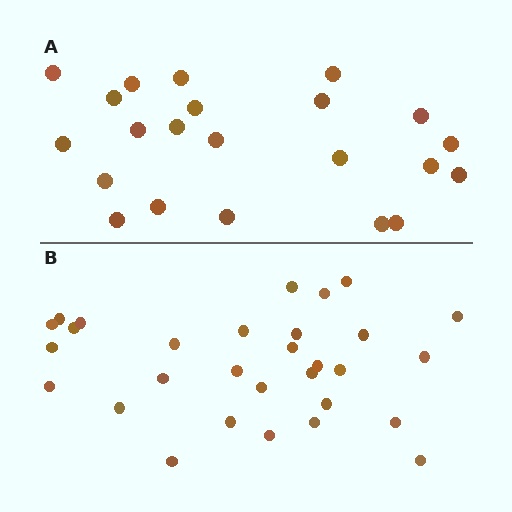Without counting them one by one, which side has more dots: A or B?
Region B (the bottom region) has more dots.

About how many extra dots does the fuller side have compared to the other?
Region B has roughly 8 or so more dots than region A.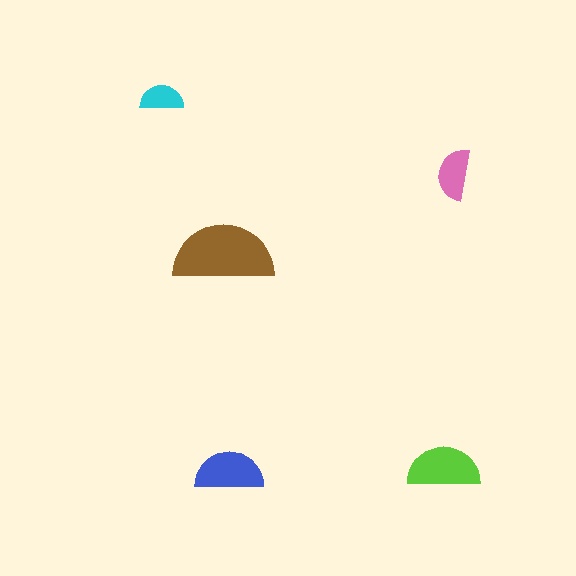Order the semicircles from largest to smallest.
the brown one, the lime one, the blue one, the pink one, the cyan one.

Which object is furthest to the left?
The cyan semicircle is leftmost.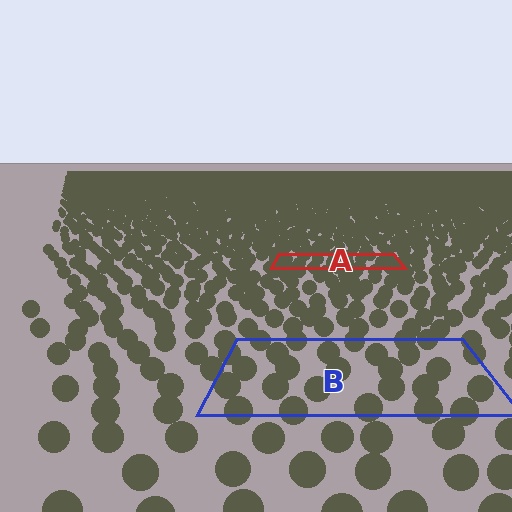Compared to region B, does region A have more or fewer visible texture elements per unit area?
Region A has more texture elements per unit area — they are packed more densely because it is farther away.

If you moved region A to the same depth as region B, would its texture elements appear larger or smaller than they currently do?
They would appear larger. At a closer depth, the same texture elements are projected at a bigger on-screen size.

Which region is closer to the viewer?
Region B is closer. The texture elements there are larger and more spread out.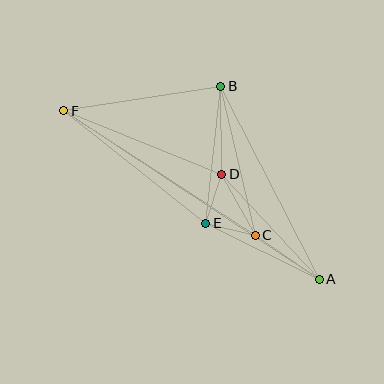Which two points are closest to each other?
Points C and E are closest to each other.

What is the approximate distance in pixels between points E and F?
The distance between E and F is approximately 181 pixels.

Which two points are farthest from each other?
Points A and F are farthest from each other.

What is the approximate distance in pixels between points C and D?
The distance between C and D is approximately 70 pixels.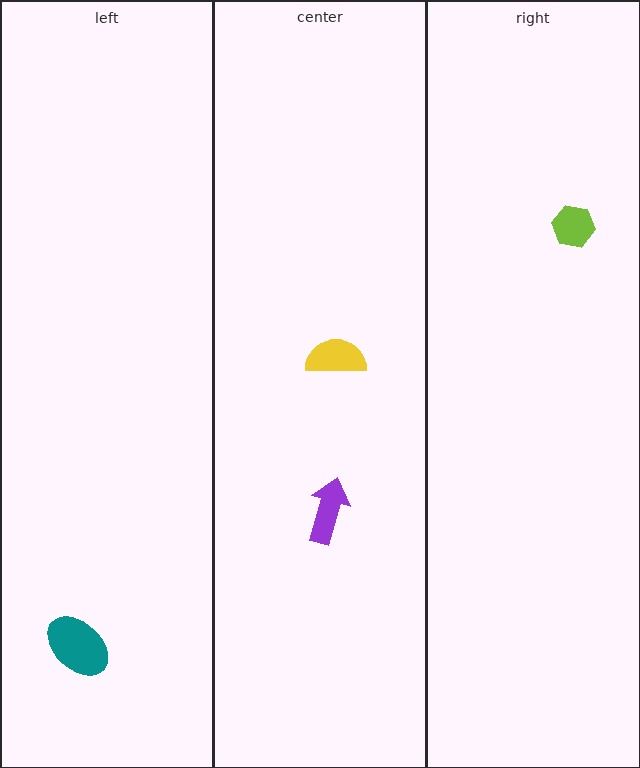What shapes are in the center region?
The yellow semicircle, the purple arrow.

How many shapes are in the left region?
1.